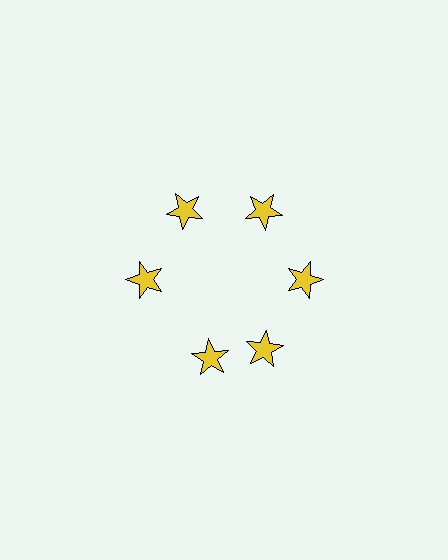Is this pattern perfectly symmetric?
No. The 6 yellow stars are arranged in a ring, but one element near the 7 o'clock position is rotated out of alignment along the ring, breaking the 6-fold rotational symmetry.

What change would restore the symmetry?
The symmetry would be restored by rotating it back into even spacing with its neighbors so that all 6 stars sit at equal angles and equal distance from the center.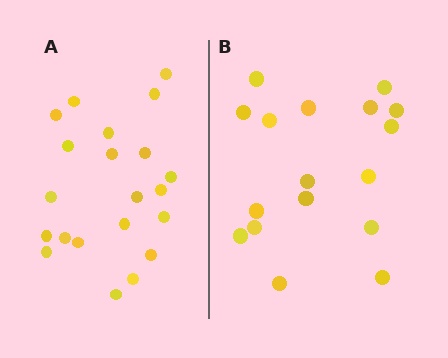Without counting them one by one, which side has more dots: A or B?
Region A (the left region) has more dots.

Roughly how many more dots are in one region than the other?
Region A has about 4 more dots than region B.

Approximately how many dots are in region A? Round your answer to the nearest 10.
About 20 dots. (The exact count is 21, which rounds to 20.)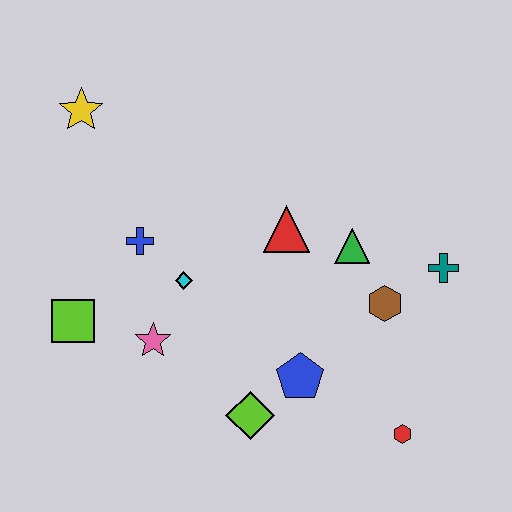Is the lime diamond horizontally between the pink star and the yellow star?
No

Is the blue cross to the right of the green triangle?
No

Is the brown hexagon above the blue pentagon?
Yes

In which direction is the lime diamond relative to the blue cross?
The lime diamond is below the blue cross.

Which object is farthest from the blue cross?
The red hexagon is farthest from the blue cross.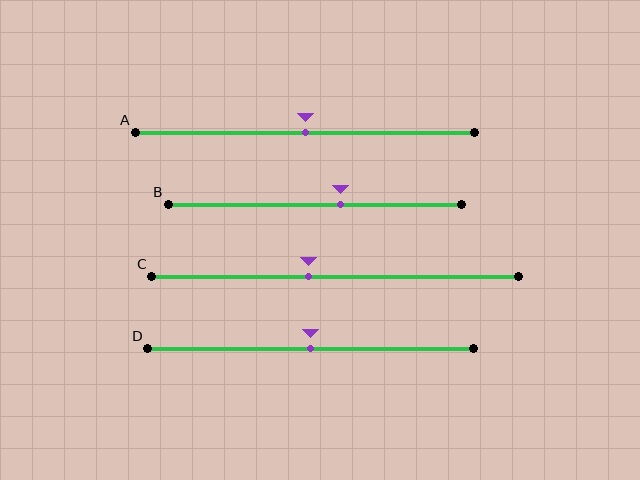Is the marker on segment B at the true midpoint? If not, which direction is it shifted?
No, the marker on segment B is shifted to the right by about 9% of the segment length.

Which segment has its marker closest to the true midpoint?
Segment A has its marker closest to the true midpoint.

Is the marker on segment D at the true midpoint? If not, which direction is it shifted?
Yes, the marker on segment D is at the true midpoint.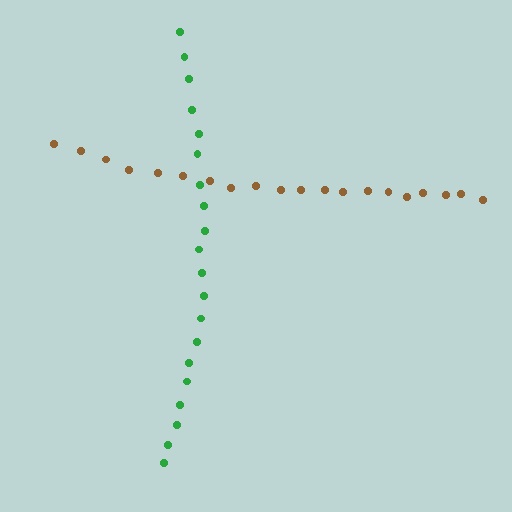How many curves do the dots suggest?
There are 2 distinct paths.